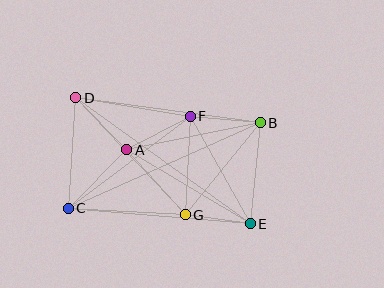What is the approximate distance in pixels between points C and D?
The distance between C and D is approximately 111 pixels.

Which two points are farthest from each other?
Points D and E are farthest from each other.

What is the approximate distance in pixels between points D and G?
The distance between D and G is approximately 160 pixels.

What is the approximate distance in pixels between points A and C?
The distance between A and C is approximately 83 pixels.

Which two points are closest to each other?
Points E and G are closest to each other.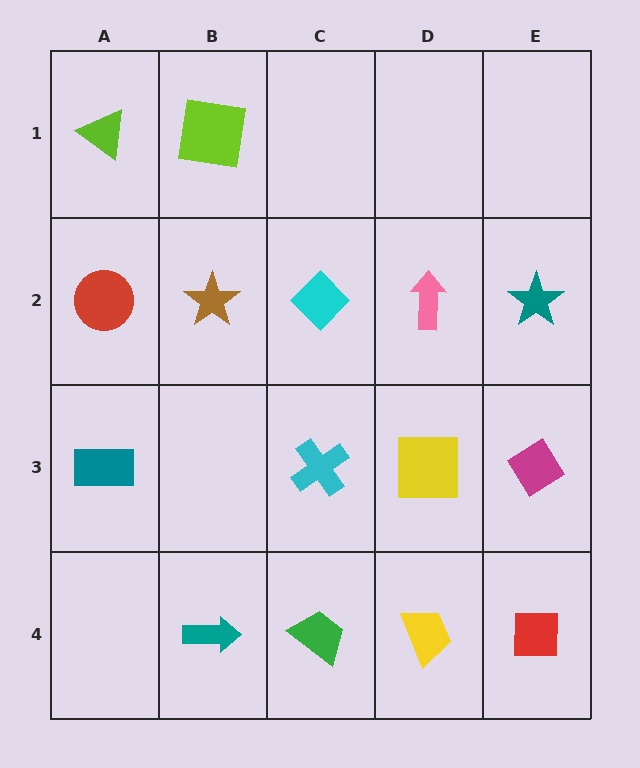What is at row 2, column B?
A brown star.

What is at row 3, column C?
A cyan cross.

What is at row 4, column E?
A red square.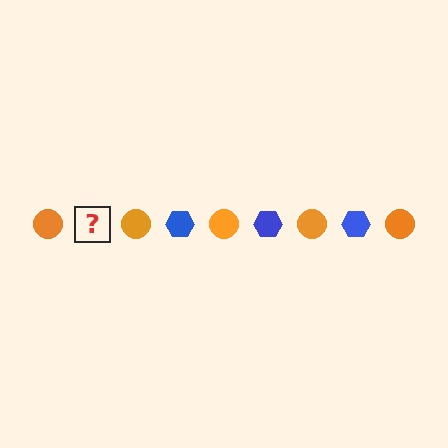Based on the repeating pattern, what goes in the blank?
The blank should be a blue hexagon.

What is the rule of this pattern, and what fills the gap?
The rule is that the pattern alternates between orange circle and blue hexagon. The gap should be filled with a blue hexagon.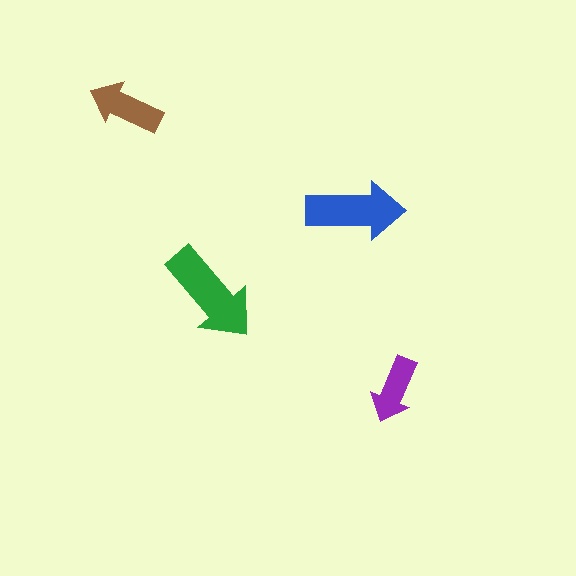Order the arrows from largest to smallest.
the green one, the blue one, the brown one, the purple one.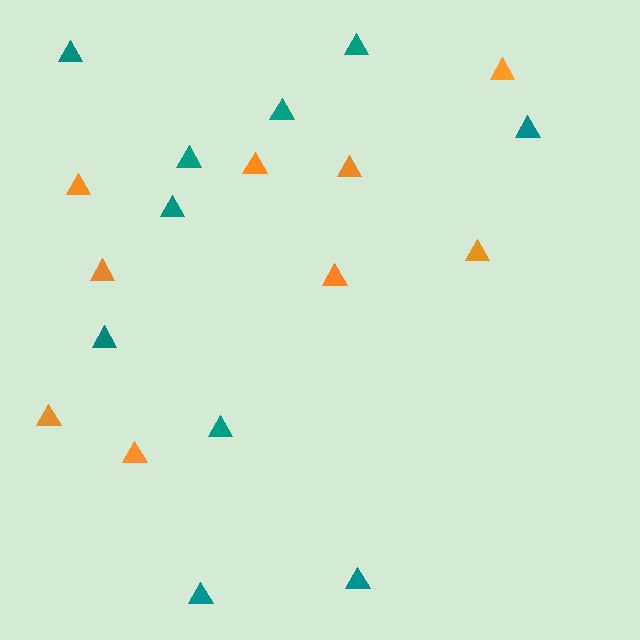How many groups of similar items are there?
There are 2 groups: one group of orange triangles (9) and one group of teal triangles (10).